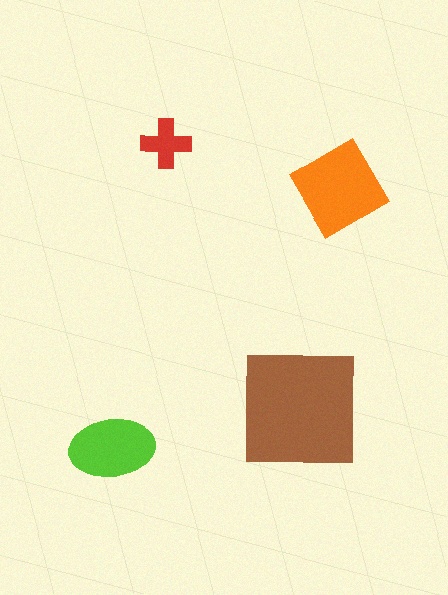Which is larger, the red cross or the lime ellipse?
The lime ellipse.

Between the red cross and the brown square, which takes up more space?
The brown square.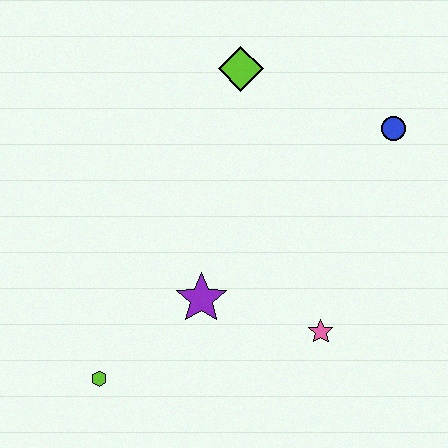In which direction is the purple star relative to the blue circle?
The purple star is to the left of the blue circle.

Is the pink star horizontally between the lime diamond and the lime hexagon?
No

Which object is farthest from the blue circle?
The lime hexagon is farthest from the blue circle.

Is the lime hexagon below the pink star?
Yes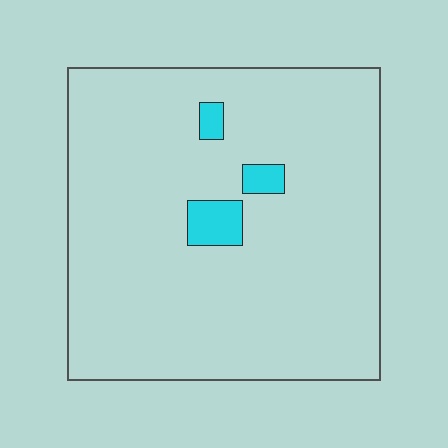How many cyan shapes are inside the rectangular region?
3.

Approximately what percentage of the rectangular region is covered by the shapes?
Approximately 5%.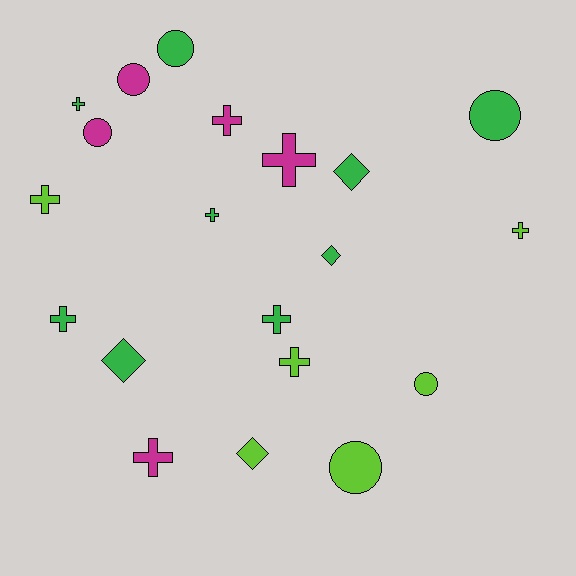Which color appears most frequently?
Green, with 9 objects.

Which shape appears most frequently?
Cross, with 10 objects.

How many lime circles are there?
There are 2 lime circles.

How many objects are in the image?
There are 20 objects.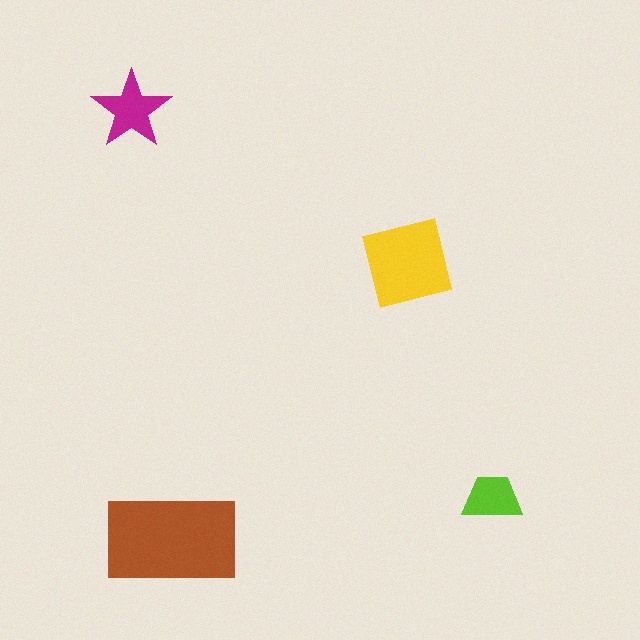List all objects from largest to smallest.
The brown rectangle, the yellow square, the magenta star, the lime trapezoid.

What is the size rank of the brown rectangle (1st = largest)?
1st.